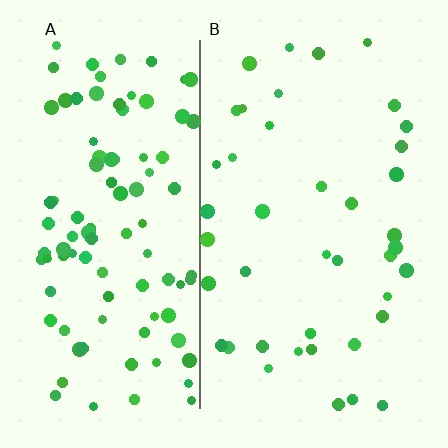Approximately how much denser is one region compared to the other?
Approximately 2.4× — region A over region B.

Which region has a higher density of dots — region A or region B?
A (the left).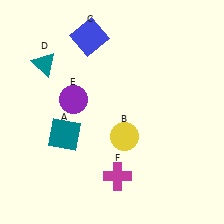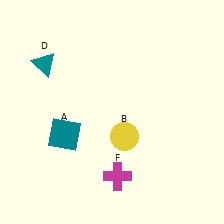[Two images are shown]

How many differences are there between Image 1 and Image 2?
There are 2 differences between the two images.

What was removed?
The purple circle (E), the blue square (C) were removed in Image 2.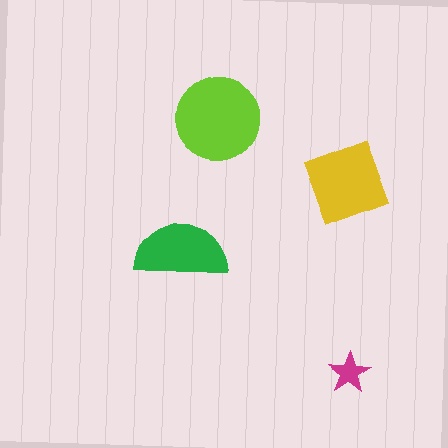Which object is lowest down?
The magenta star is bottommost.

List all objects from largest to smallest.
The lime circle, the yellow diamond, the green semicircle, the magenta star.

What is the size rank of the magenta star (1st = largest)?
4th.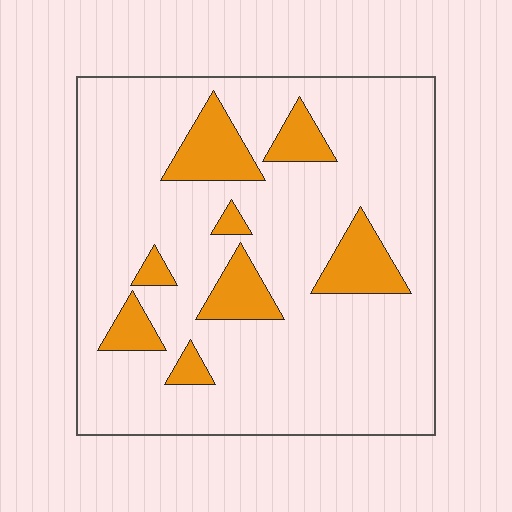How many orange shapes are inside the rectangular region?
8.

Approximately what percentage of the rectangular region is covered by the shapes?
Approximately 15%.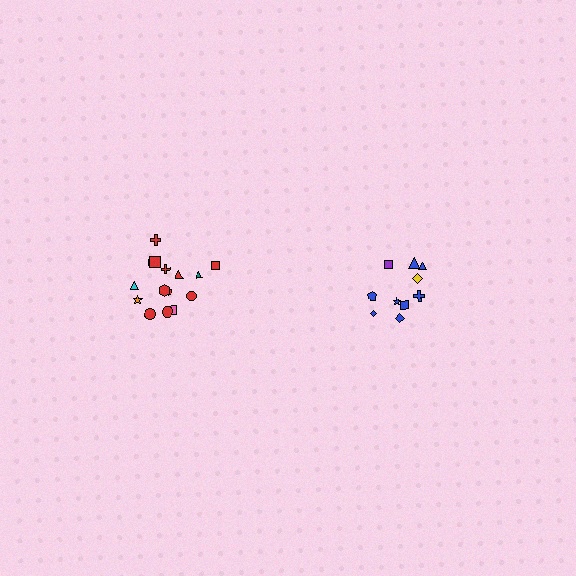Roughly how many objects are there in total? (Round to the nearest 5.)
Roughly 25 objects in total.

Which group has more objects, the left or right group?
The left group.